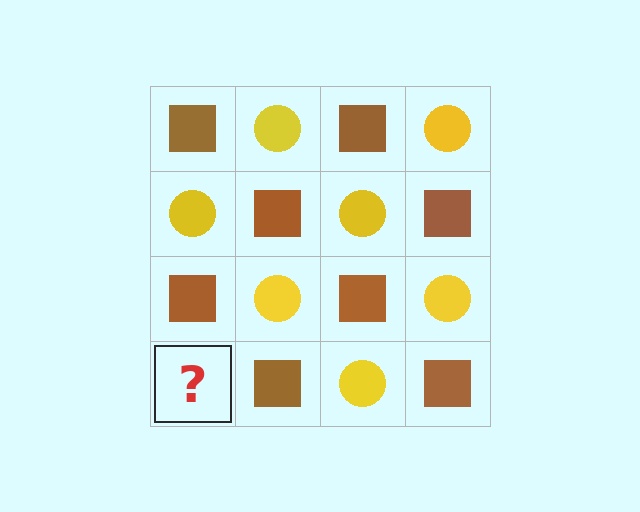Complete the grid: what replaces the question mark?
The question mark should be replaced with a yellow circle.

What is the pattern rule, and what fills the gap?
The rule is that it alternates brown square and yellow circle in a checkerboard pattern. The gap should be filled with a yellow circle.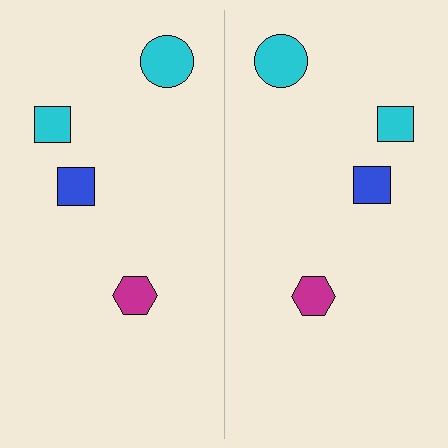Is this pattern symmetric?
Yes, this pattern has bilateral (reflection) symmetry.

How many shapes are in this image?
There are 8 shapes in this image.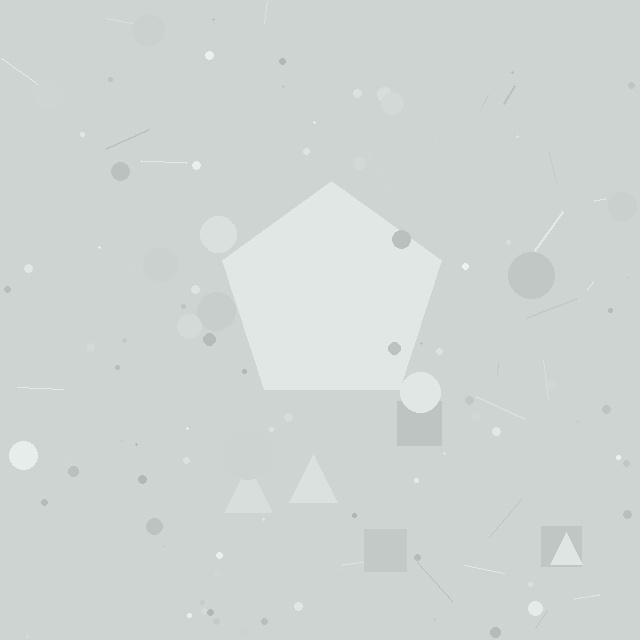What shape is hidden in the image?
A pentagon is hidden in the image.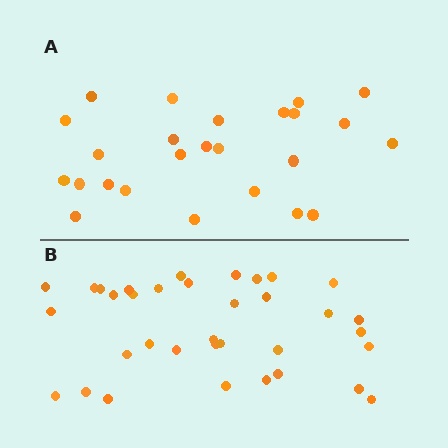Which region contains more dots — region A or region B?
Region B (the bottom region) has more dots.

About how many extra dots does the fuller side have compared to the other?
Region B has roughly 10 or so more dots than region A.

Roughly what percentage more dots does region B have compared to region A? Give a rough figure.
About 40% more.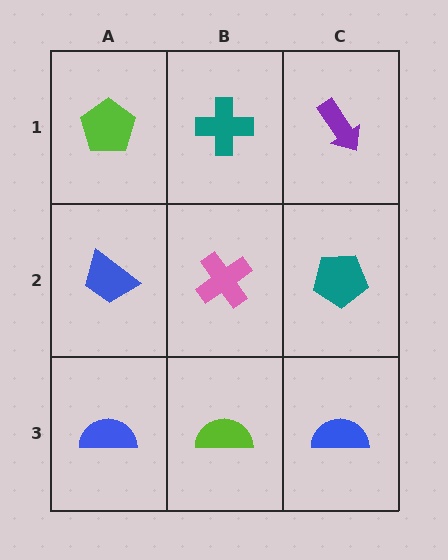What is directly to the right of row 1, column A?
A teal cross.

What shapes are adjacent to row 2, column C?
A purple arrow (row 1, column C), a blue semicircle (row 3, column C), a pink cross (row 2, column B).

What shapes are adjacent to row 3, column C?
A teal pentagon (row 2, column C), a lime semicircle (row 3, column B).